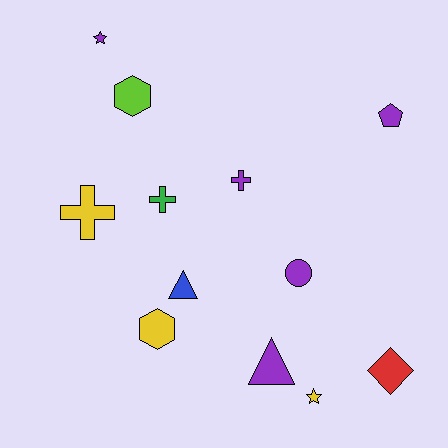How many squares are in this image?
There are no squares.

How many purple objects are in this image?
There are 5 purple objects.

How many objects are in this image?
There are 12 objects.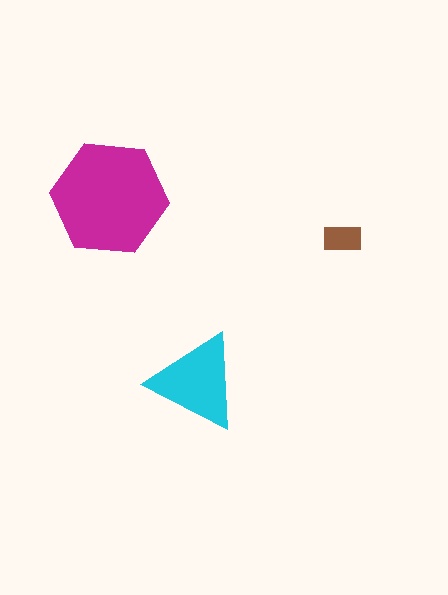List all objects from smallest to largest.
The brown rectangle, the cyan triangle, the magenta hexagon.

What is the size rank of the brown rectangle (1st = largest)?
3rd.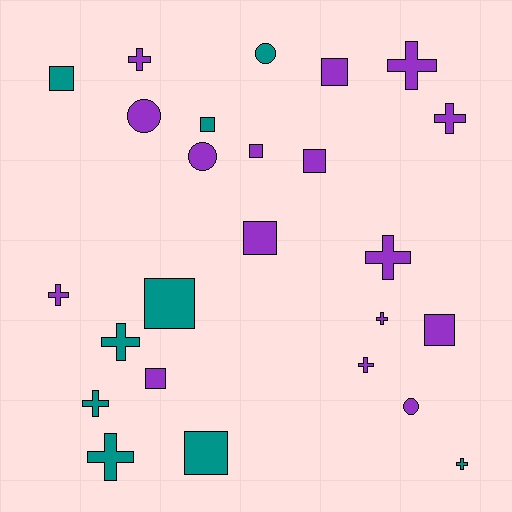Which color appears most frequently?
Purple, with 16 objects.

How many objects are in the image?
There are 25 objects.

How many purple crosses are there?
There are 7 purple crosses.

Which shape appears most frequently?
Cross, with 11 objects.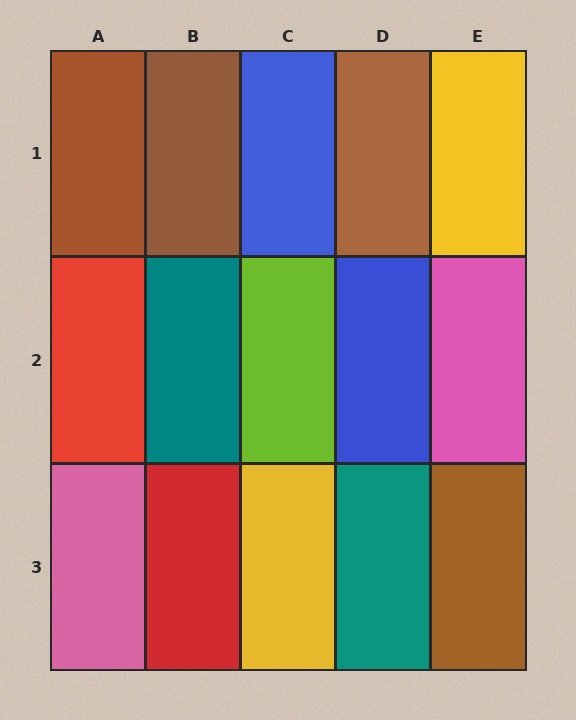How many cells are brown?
4 cells are brown.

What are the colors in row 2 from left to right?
Red, teal, lime, blue, pink.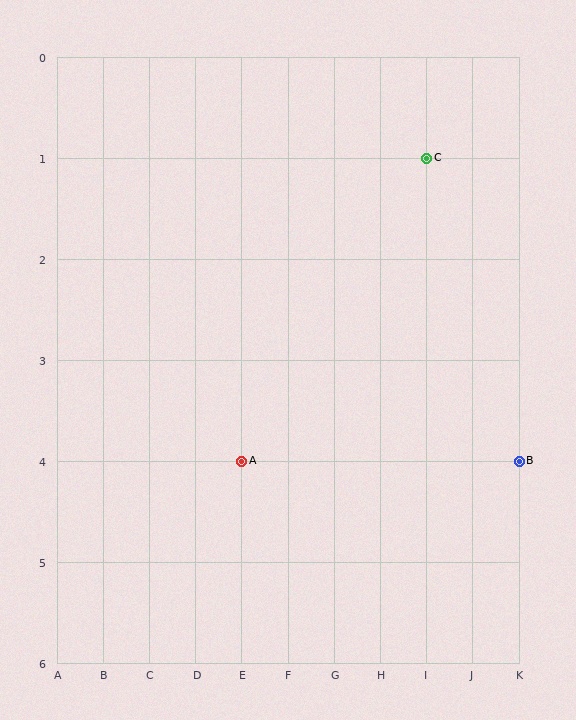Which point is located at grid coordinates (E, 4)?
Point A is at (E, 4).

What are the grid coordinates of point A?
Point A is at grid coordinates (E, 4).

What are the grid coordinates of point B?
Point B is at grid coordinates (K, 4).